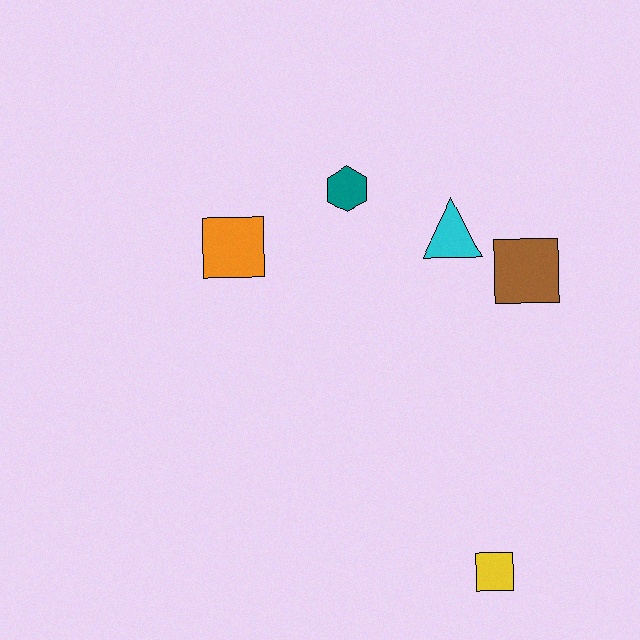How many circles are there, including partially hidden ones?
There are no circles.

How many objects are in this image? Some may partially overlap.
There are 5 objects.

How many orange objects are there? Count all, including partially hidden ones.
There is 1 orange object.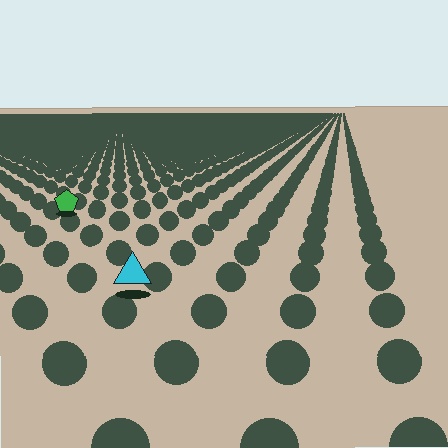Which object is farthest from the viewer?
The green pentagon is farthest from the viewer. It appears smaller and the ground texture around it is denser.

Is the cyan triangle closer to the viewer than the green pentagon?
Yes. The cyan triangle is closer — you can tell from the texture gradient: the ground texture is coarser near it.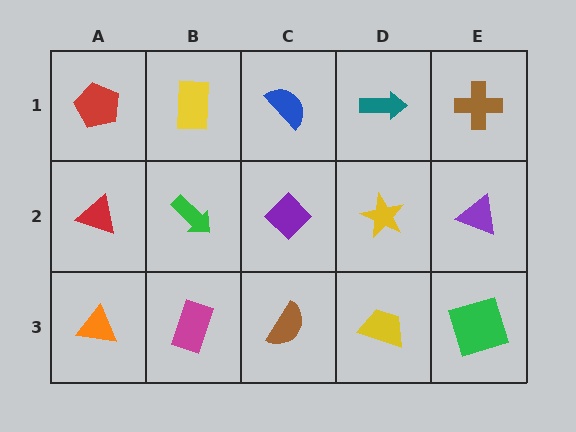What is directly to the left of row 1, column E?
A teal arrow.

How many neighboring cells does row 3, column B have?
3.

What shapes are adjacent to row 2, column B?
A yellow rectangle (row 1, column B), a magenta rectangle (row 3, column B), a red triangle (row 2, column A), a purple diamond (row 2, column C).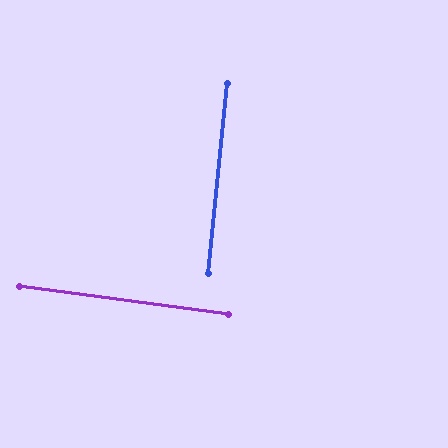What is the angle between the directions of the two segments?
Approximately 88 degrees.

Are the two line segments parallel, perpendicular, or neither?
Perpendicular — they meet at approximately 88°.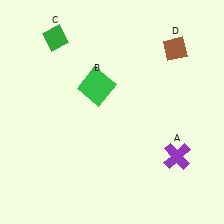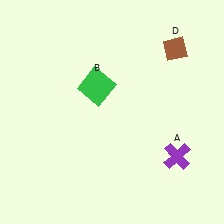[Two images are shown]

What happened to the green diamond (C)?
The green diamond (C) was removed in Image 2. It was in the top-left area of Image 1.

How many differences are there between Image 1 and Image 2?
There is 1 difference between the two images.